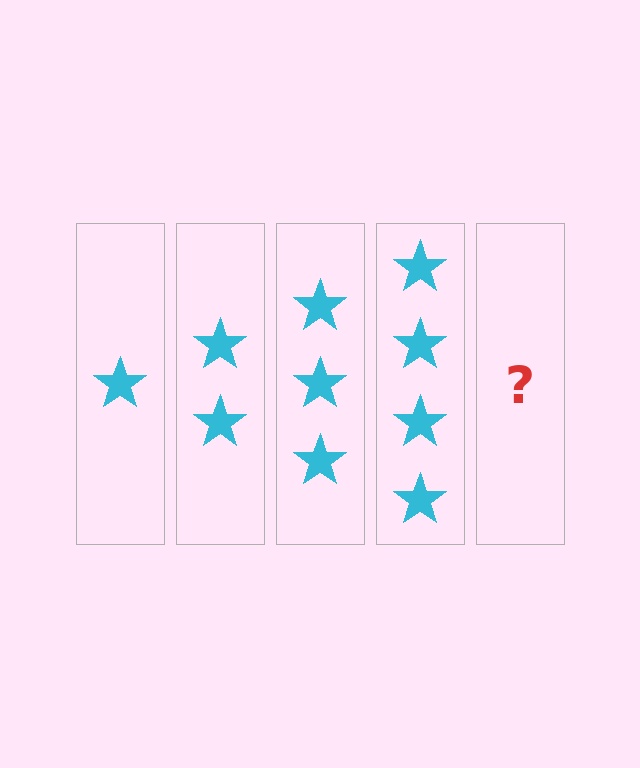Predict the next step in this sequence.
The next step is 5 stars.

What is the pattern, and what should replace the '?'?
The pattern is that each step adds one more star. The '?' should be 5 stars.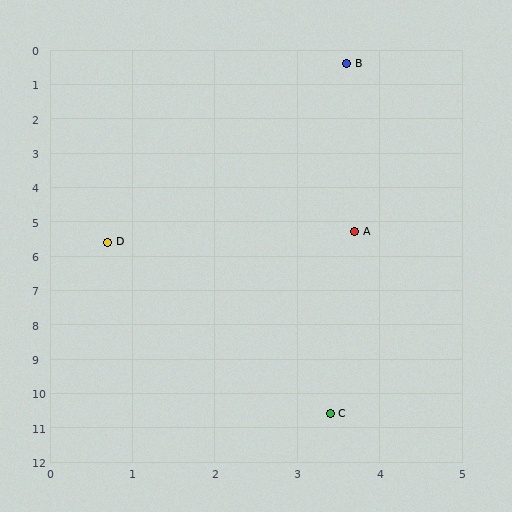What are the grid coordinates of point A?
Point A is at approximately (3.7, 5.3).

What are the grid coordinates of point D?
Point D is at approximately (0.7, 5.6).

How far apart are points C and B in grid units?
Points C and B are about 10.2 grid units apart.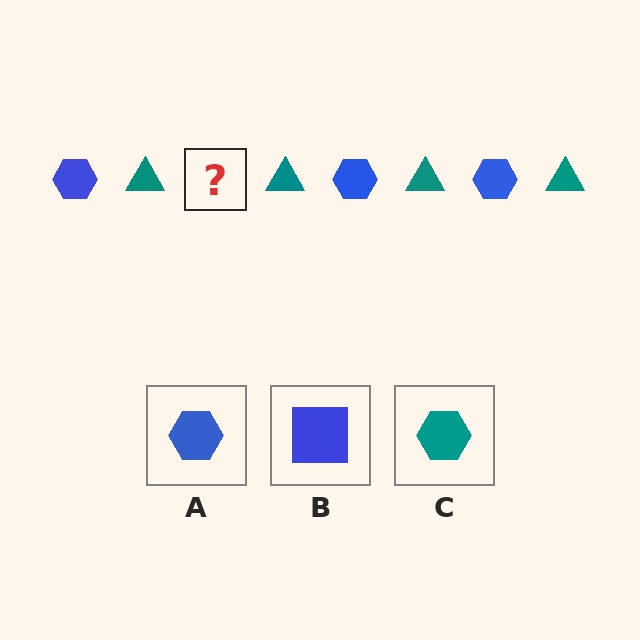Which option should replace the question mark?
Option A.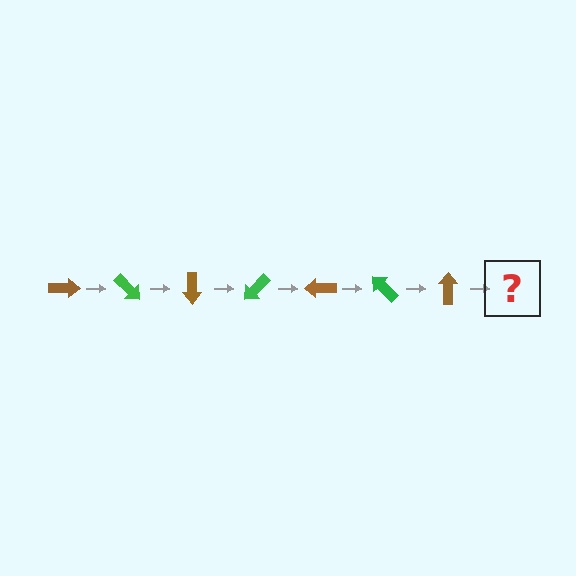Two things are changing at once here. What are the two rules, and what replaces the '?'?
The two rules are that it rotates 45 degrees each step and the color cycles through brown and green. The '?' should be a green arrow, rotated 315 degrees from the start.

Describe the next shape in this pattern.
It should be a green arrow, rotated 315 degrees from the start.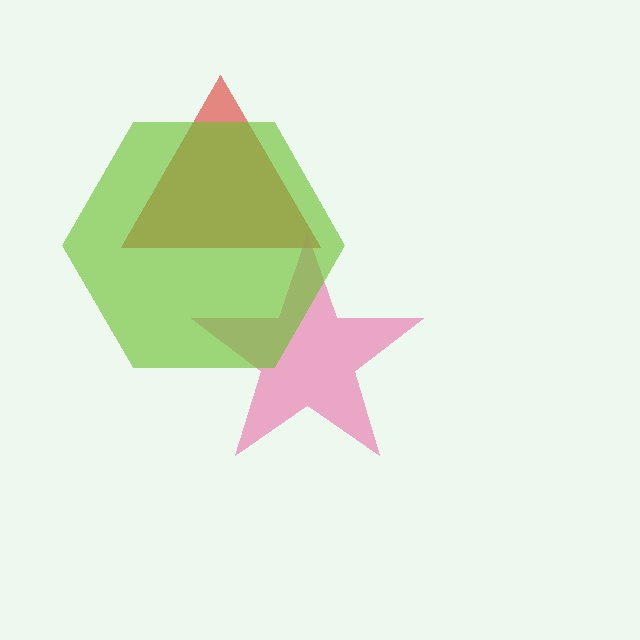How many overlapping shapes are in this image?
There are 3 overlapping shapes in the image.